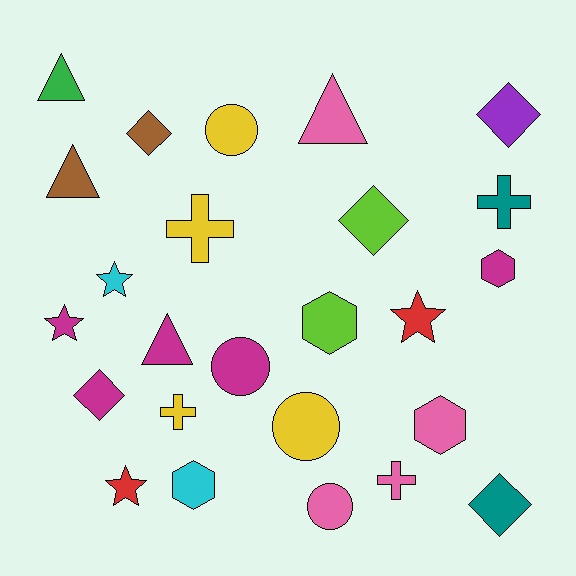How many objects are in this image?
There are 25 objects.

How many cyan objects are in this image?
There are 2 cyan objects.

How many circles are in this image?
There are 4 circles.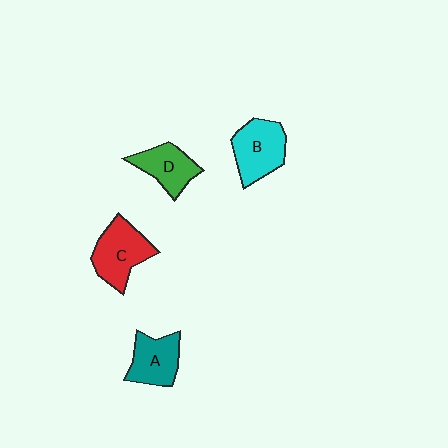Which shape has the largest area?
Shape C (red).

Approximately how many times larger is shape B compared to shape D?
Approximately 1.3 times.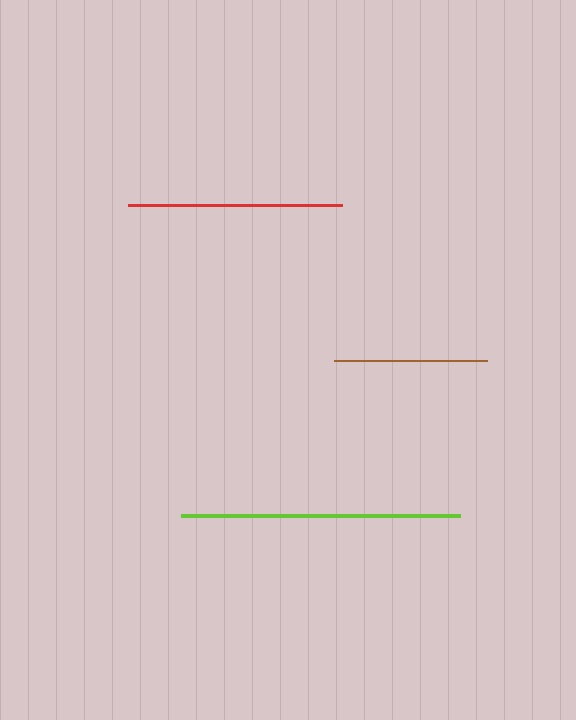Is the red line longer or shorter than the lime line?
The lime line is longer than the red line.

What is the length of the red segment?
The red segment is approximately 214 pixels long.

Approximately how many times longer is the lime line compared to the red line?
The lime line is approximately 1.3 times the length of the red line.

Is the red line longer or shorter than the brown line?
The red line is longer than the brown line.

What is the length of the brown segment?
The brown segment is approximately 153 pixels long.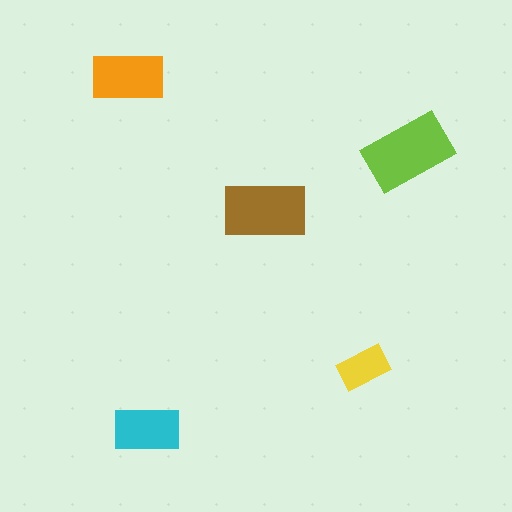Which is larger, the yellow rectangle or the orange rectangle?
The orange one.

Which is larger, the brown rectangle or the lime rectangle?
The lime one.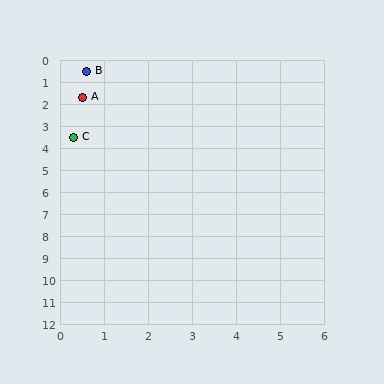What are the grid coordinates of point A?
Point A is at approximately (0.5, 1.7).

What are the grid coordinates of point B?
Point B is at approximately (0.6, 0.5).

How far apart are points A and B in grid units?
Points A and B are about 1.2 grid units apart.